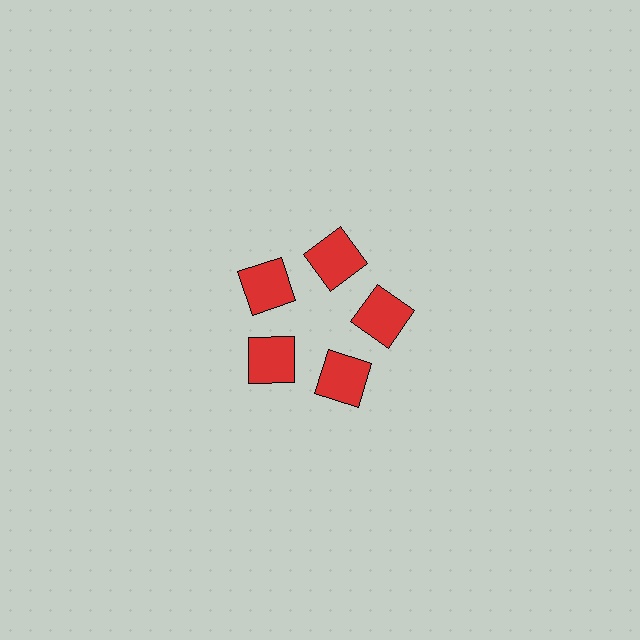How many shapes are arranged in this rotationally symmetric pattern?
There are 5 shapes, arranged in 5 groups of 1.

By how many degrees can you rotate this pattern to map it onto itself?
The pattern maps onto itself every 72 degrees of rotation.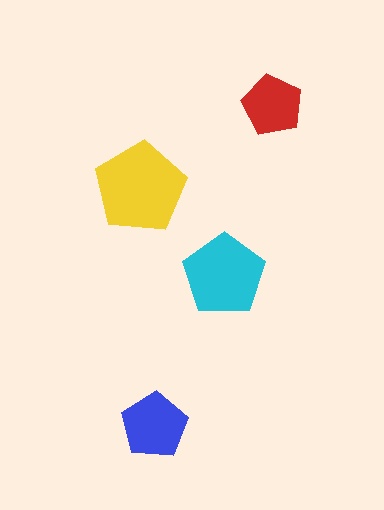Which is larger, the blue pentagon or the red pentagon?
The blue one.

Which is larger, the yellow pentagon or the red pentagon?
The yellow one.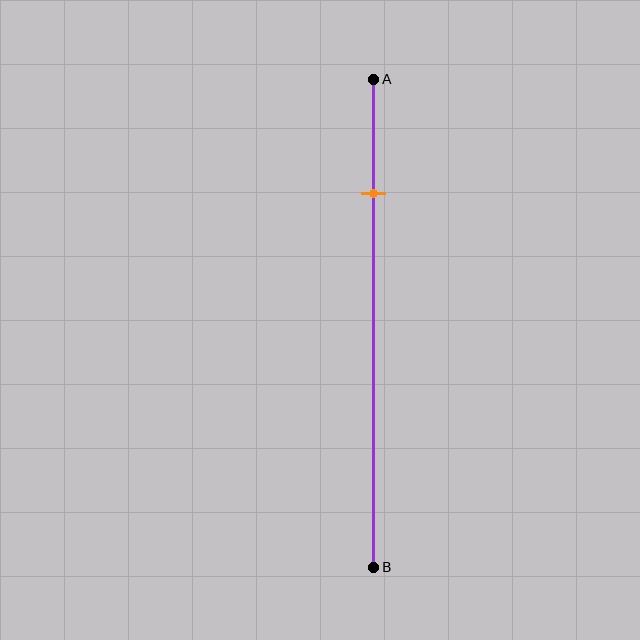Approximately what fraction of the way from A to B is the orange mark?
The orange mark is approximately 25% of the way from A to B.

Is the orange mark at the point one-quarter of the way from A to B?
Yes, the mark is approximately at the one-quarter point.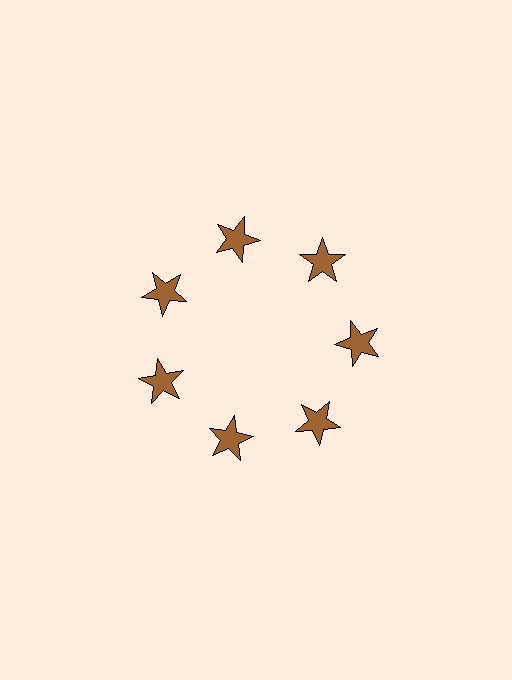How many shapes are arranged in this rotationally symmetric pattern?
There are 7 shapes, arranged in 7 groups of 1.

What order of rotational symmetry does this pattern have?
This pattern has 7-fold rotational symmetry.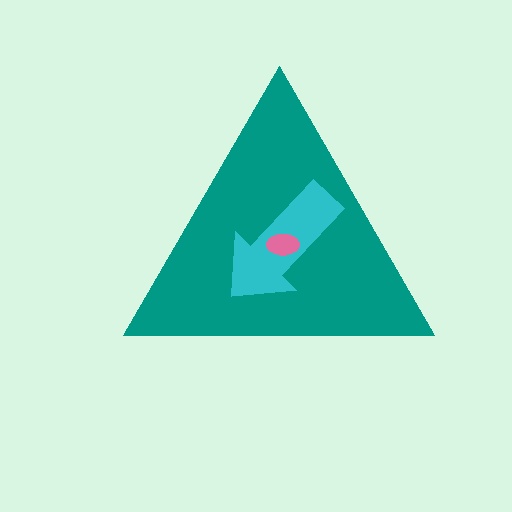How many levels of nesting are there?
3.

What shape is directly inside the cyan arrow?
The pink ellipse.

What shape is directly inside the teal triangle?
The cyan arrow.